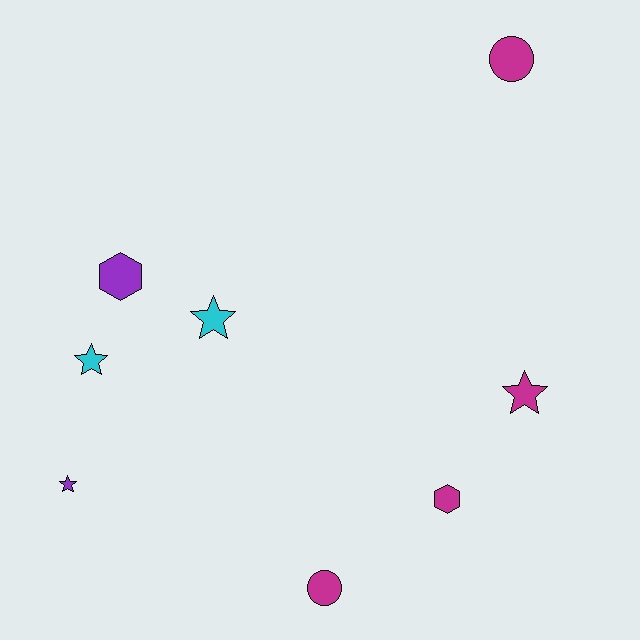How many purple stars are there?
There is 1 purple star.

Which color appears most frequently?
Magenta, with 4 objects.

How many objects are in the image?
There are 8 objects.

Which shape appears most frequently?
Star, with 4 objects.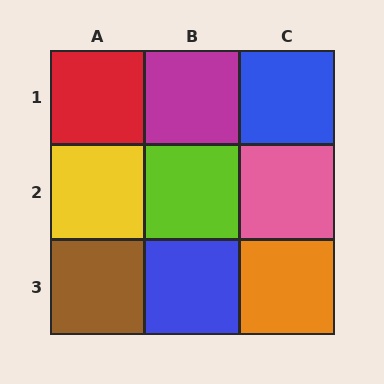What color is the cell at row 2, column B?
Lime.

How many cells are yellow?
1 cell is yellow.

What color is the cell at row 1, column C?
Blue.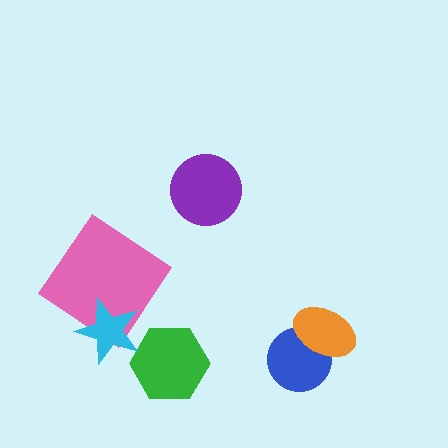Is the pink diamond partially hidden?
Yes, it is partially covered by another shape.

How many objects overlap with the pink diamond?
1 object overlaps with the pink diamond.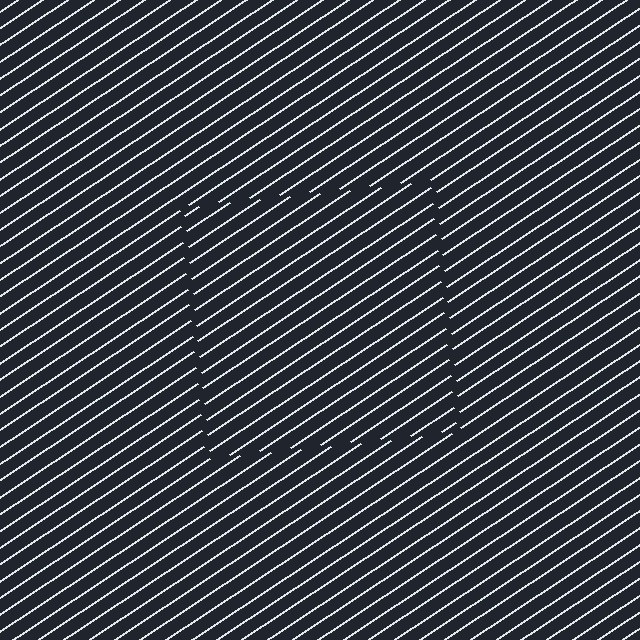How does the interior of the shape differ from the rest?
The interior of the shape contains the same grating, shifted by half a period — the contour is defined by the phase discontinuity where line-ends from the inner and outer gratings abut.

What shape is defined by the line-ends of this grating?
An illusory square. The interior of the shape contains the same grating, shifted by half a period — the contour is defined by the phase discontinuity where line-ends from the inner and outer gratings abut.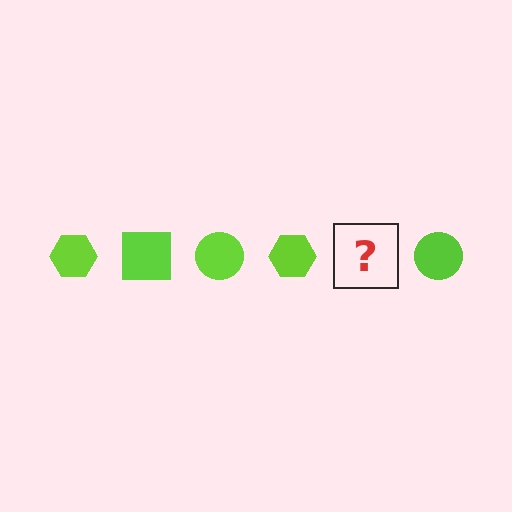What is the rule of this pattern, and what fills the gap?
The rule is that the pattern cycles through hexagon, square, circle shapes in lime. The gap should be filled with a lime square.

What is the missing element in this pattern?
The missing element is a lime square.